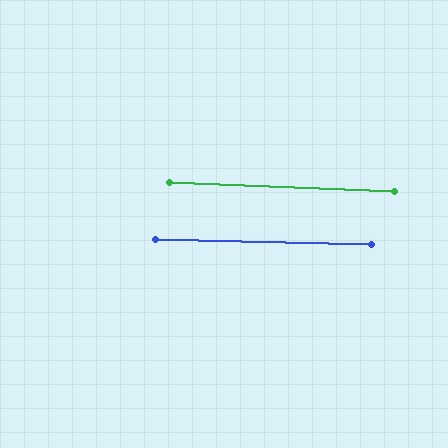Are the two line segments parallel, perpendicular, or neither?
Parallel — their directions differ by only 1.2°.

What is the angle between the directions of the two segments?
Approximately 1 degree.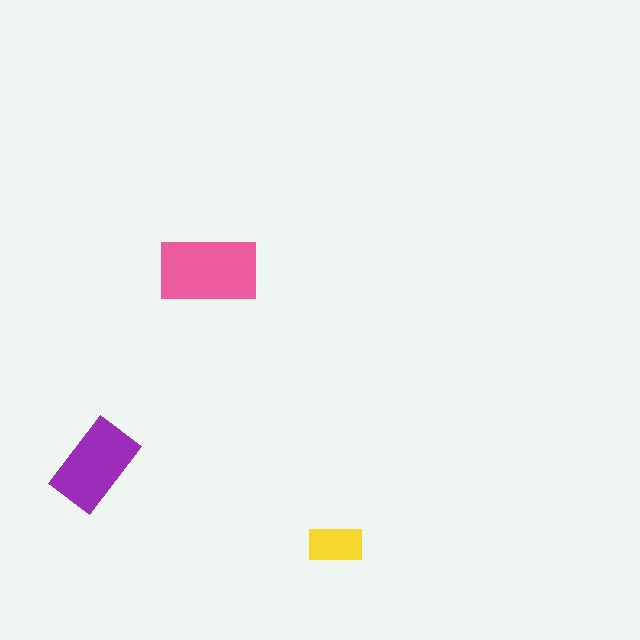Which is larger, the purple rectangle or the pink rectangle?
The pink one.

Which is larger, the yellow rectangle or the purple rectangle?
The purple one.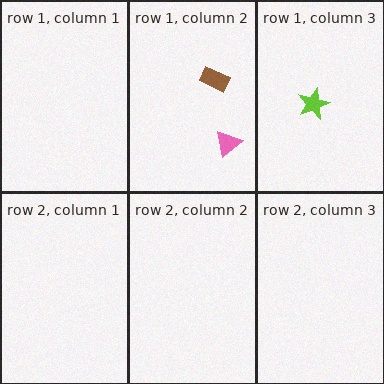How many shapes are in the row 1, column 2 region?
2.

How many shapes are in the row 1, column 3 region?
1.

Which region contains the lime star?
The row 1, column 3 region.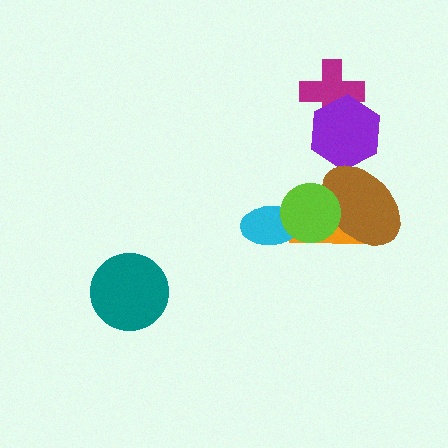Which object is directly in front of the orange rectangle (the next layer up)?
The cyan ellipse is directly in front of the orange rectangle.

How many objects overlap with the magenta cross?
1 object overlaps with the magenta cross.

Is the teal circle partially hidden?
No, no other shape covers it.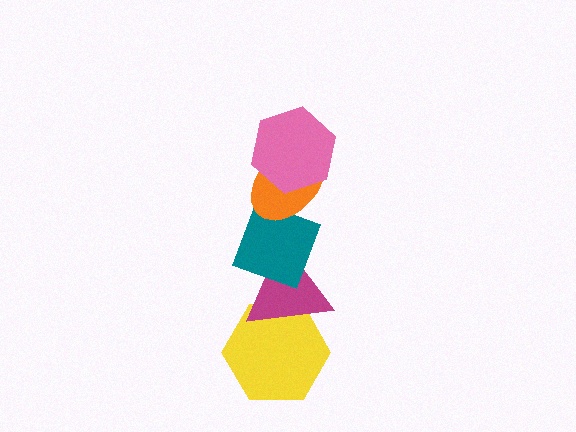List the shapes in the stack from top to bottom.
From top to bottom: the pink hexagon, the orange ellipse, the teal diamond, the magenta triangle, the yellow hexagon.